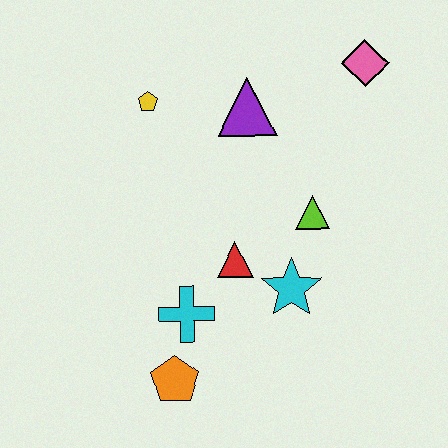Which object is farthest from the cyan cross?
The pink diamond is farthest from the cyan cross.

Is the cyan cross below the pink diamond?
Yes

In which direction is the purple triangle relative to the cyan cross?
The purple triangle is above the cyan cross.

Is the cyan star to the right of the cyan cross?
Yes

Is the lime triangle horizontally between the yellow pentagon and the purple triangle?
No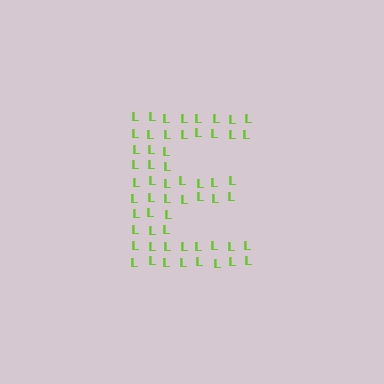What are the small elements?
The small elements are letter L's.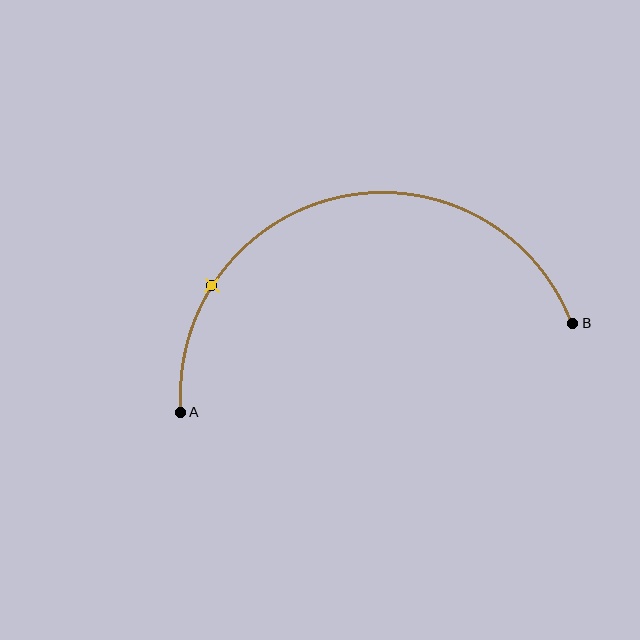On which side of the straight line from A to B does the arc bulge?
The arc bulges above the straight line connecting A and B.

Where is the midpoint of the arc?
The arc midpoint is the point on the curve farthest from the straight line joining A and B. It sits above that line.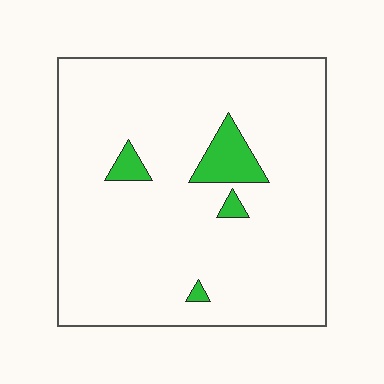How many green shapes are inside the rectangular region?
4.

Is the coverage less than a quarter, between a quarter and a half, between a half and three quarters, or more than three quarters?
Less than a quarter.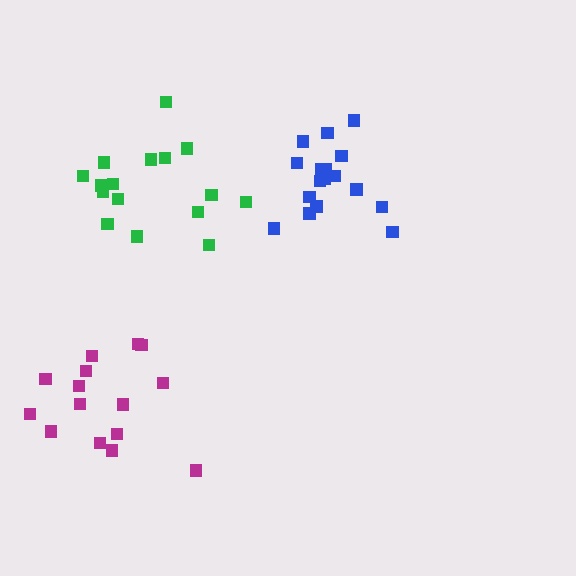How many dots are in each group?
Group 1: 17 dots, Group 2: 15 dots, Group 3: 16 dots (48 total).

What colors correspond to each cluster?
The clusters are colored: blue, magenta, green.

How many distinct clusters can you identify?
There are 3 distinct clusters.